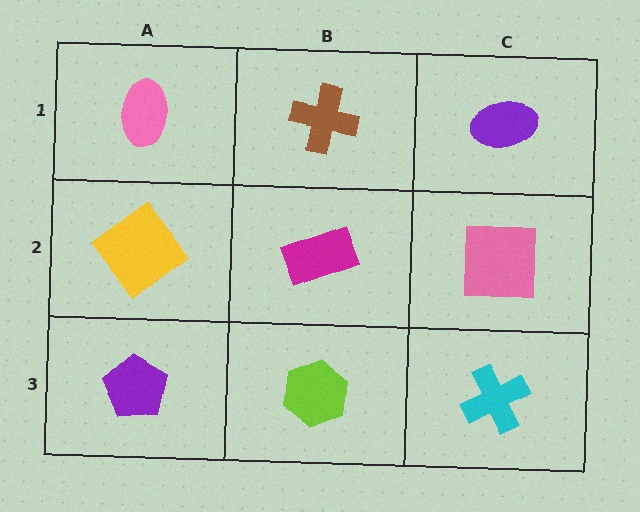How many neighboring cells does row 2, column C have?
3.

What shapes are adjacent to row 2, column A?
A pink ellipse (row 1, column A), a purple pentagon (row 3, column A), a magenta rectangle (row 2, column B).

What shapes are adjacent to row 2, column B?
A brown cross (row 1, column B), a lime hexagon (row 3, column B), a yellow diamond (row 2, column A), a pink square (row 2, column C).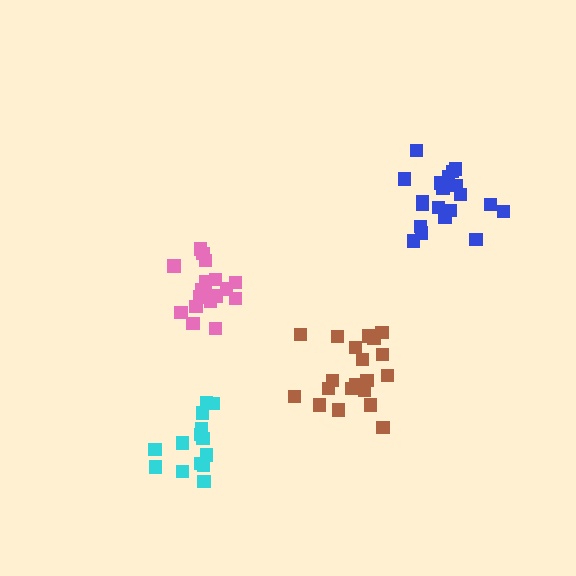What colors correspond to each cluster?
The clusters are colored: pink, brown, cyan, blue.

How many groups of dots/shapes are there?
There are 4 groups.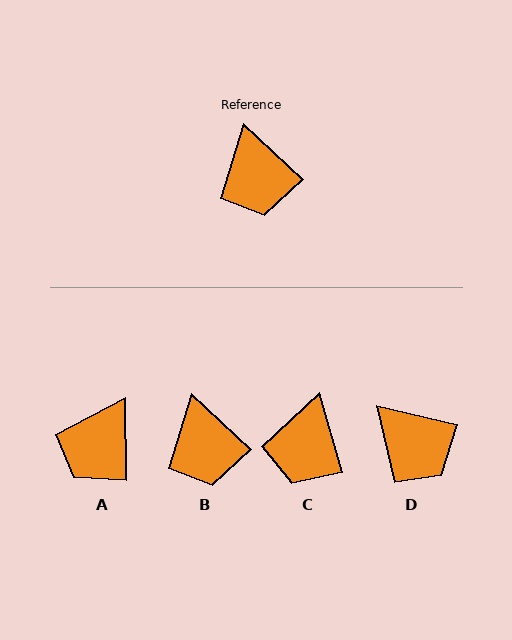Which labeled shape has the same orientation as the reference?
B.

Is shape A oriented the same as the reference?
No, it is off by about 46 degrees.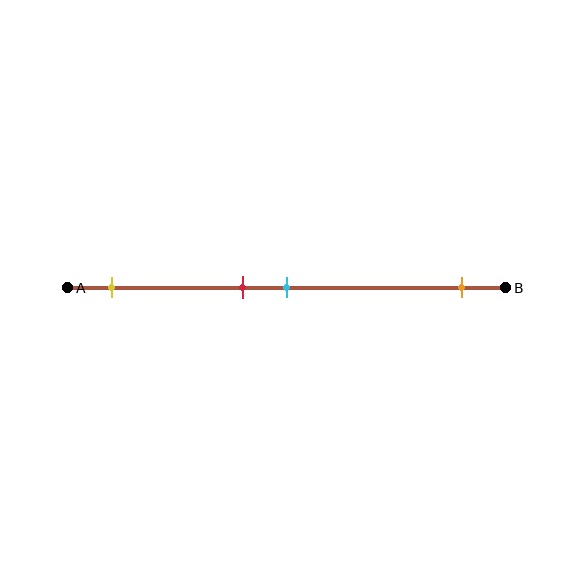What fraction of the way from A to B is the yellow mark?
The yellow mark is approximately 10% (0.1) of the way from A to B.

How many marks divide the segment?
There are 4 marks dividing the segment.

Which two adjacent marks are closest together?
The red and cyan marks are the closest adjacent pair.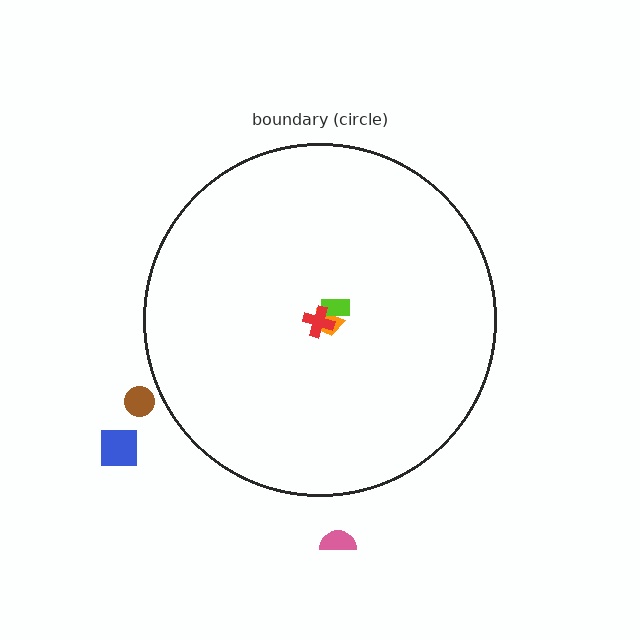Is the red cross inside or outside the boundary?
Inside.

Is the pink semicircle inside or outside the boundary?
Outside.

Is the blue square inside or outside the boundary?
Outside.